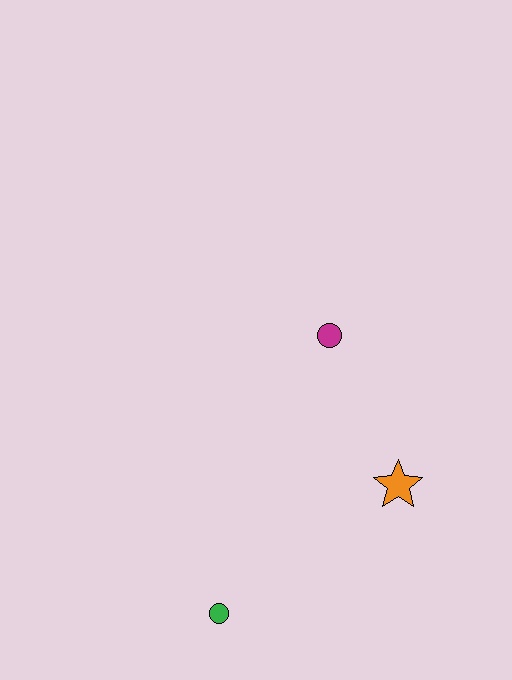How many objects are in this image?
There are 3 objects.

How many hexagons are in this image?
There are no hexagons.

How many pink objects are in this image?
There are no pink objects.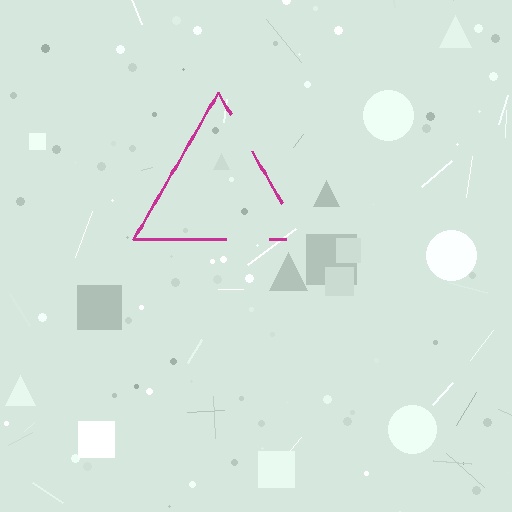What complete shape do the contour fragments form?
The contour fragments form a triangle.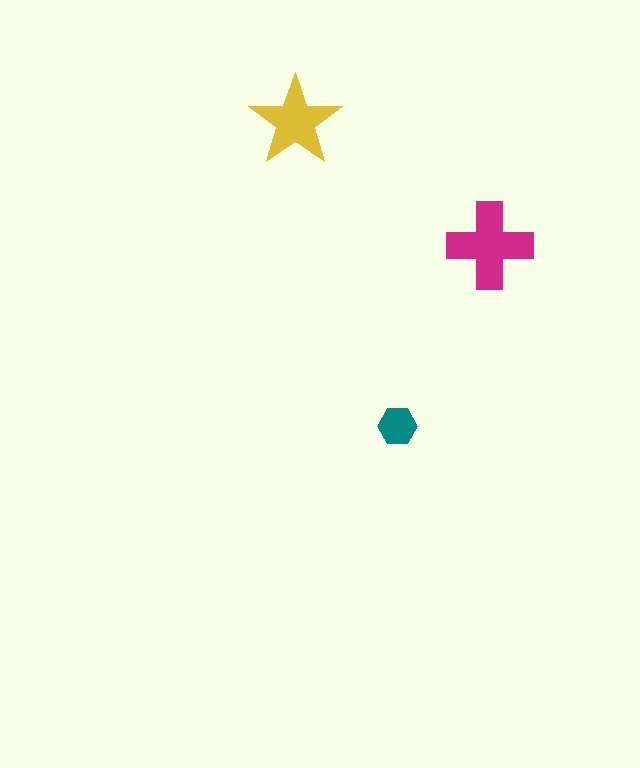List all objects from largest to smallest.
The magenta cross, the yellow star, the teal hexagon.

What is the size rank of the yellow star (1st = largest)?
2nd.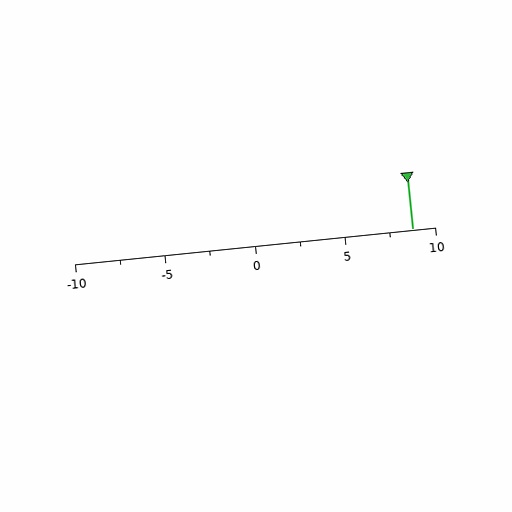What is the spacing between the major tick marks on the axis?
The major ticks are spaced 5 apart.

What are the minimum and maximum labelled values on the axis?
The axis runs from -10 to 10.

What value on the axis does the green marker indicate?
The marker indicates approximately 8.8.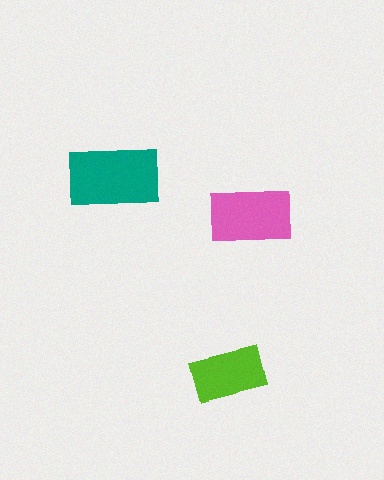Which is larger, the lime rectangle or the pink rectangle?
The pink one.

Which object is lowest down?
The lime rectangle is bottommost.